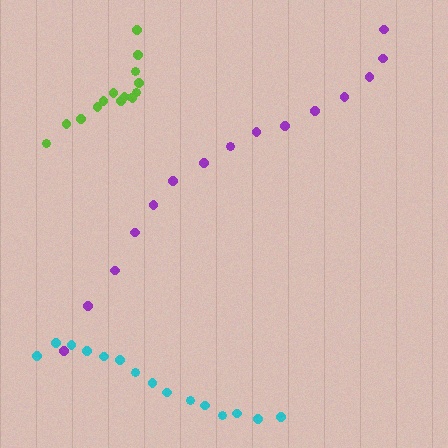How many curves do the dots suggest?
There are 3 distinct paths.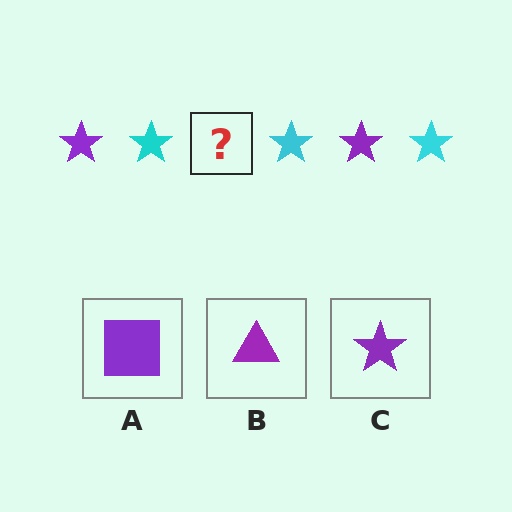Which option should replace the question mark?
Option C.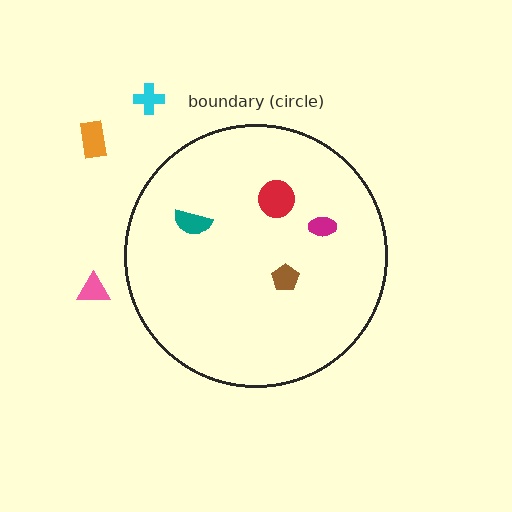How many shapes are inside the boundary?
4 inside, 3 outside.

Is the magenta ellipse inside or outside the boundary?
Inside.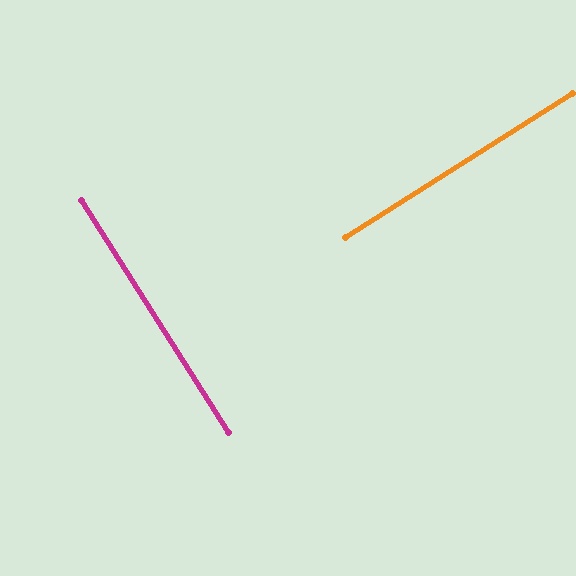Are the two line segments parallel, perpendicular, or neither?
Perpendicular — they meet at approximately 90°.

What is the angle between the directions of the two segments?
Approximately 90 degrees.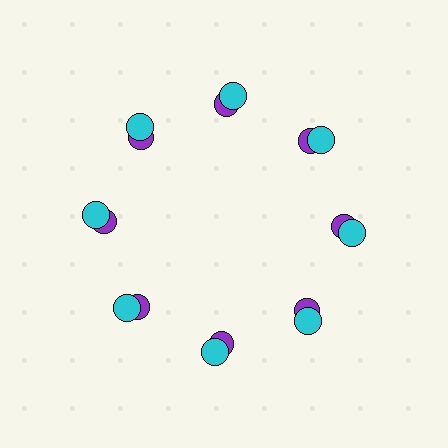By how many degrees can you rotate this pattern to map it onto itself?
The pattern maps onto itself every 45 degrees of rotation.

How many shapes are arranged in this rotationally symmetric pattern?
There are 16 shapes, arranged in 8 groups of 2.